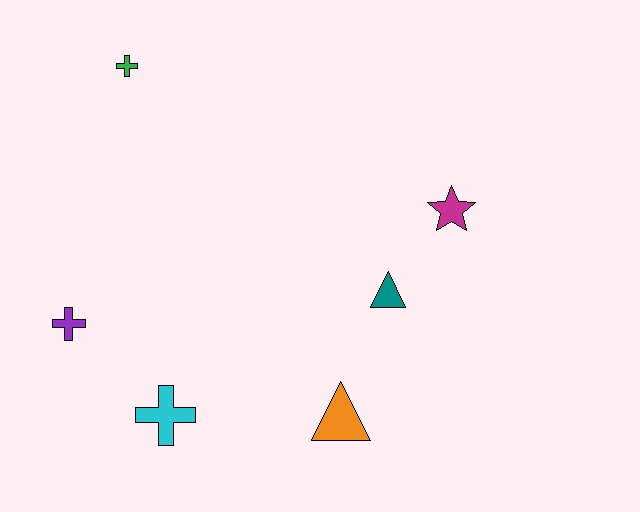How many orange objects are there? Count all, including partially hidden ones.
There is 1 orange object.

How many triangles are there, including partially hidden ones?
There are 2 triangles.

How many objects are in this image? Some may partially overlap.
There are 6 objects.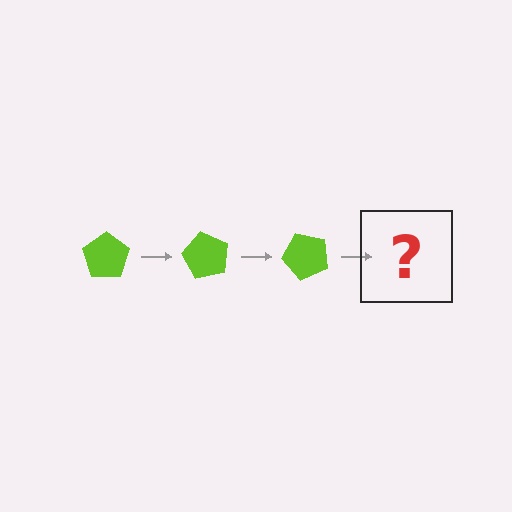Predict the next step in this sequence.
The next step is a lime pentagon rotated 180 degrees.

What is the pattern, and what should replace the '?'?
The pattern is that the pentagon rotates 60 degrees each step. The '?' should be a lime pentagon rotated 180 degrees.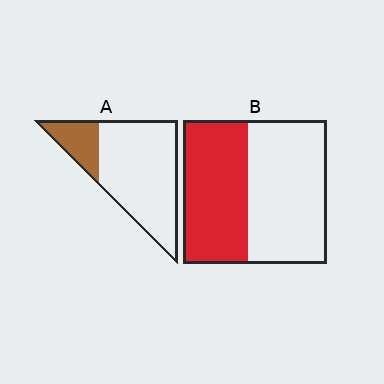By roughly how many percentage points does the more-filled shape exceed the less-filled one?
By roughly 25 percentage points (B over A).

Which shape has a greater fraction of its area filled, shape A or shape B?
Shape B.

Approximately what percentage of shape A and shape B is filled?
A is approximately 20% and B is approximately 45%.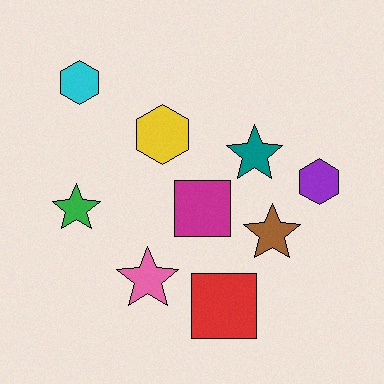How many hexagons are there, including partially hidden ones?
There are 3 hexagons.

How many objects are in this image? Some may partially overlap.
There are 9 objects.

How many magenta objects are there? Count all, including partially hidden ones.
There is 1 magenta object.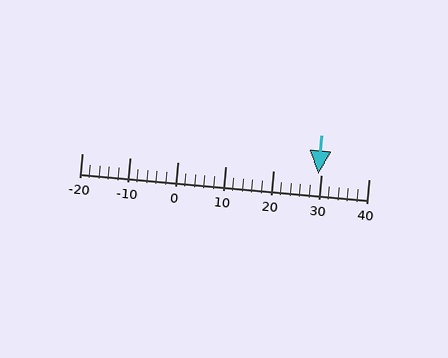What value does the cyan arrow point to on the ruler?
The cyan arrow points to approximately 30.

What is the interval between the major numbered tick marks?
The major tick marks are spaced 10 units apart.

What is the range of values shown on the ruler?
The ruler shows values from -20 to 40.